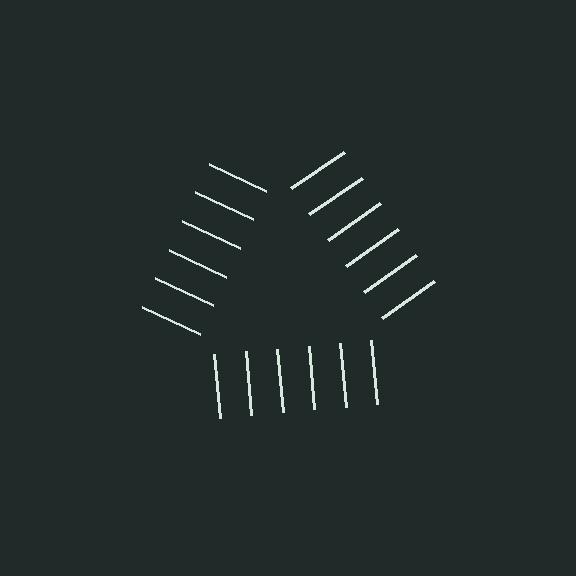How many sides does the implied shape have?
3 sides — the line-ends trace a triangle.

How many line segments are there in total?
18 — 6 along each of the 3 edges.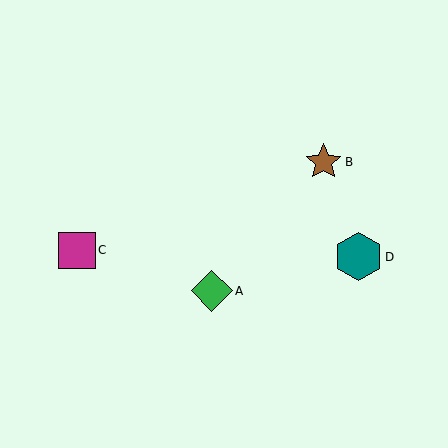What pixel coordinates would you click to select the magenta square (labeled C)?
Click at (77, 250) to select the magenta square C.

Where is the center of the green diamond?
The center of the green diamond is at (212, 291).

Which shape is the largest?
The teal hexagon (labeled D) is the largest.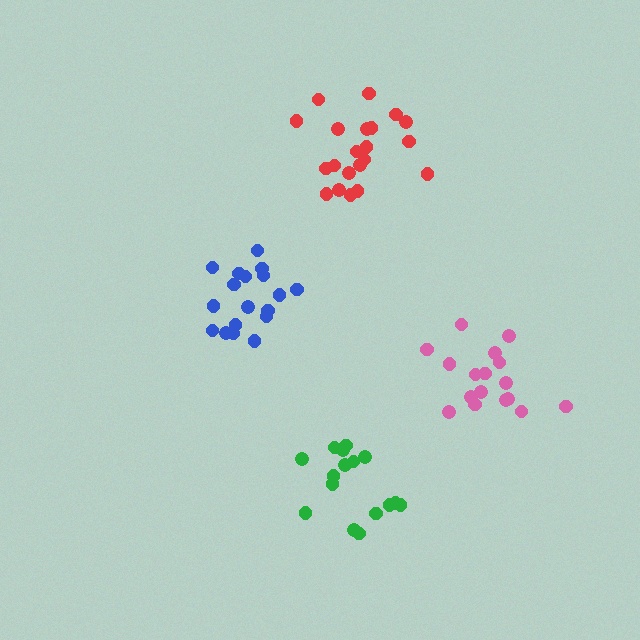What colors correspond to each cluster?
The clusters are colored: red, pink, blue, green.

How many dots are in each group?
Group 1: 21 dots, Group 2: 17 dots, Group 3: 18 dots, Group 4: 16 dots (72 total).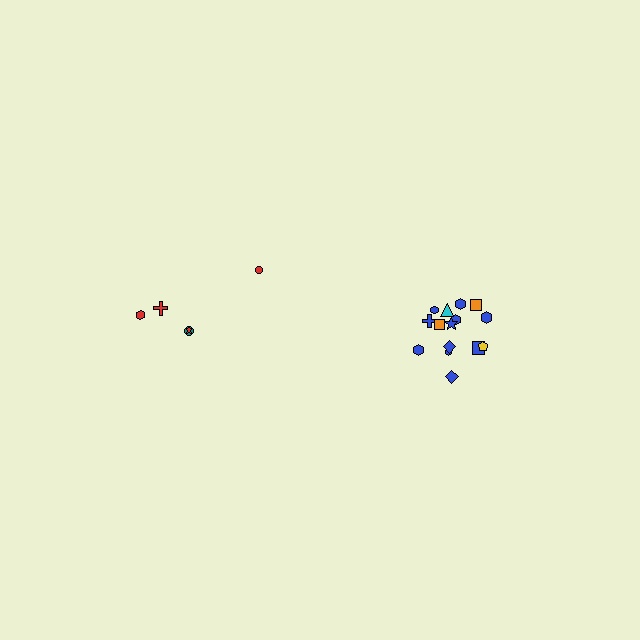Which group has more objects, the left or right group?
The right group.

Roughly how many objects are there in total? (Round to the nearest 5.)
Roughly 20 objects in total.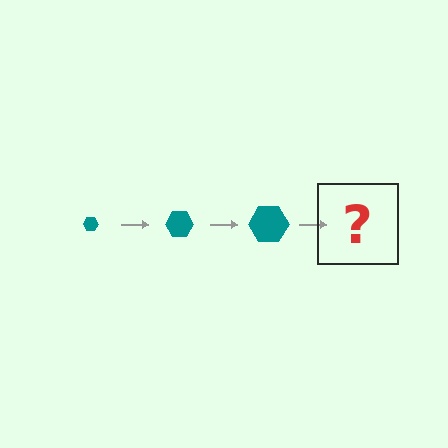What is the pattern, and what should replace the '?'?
The pattern is that the hexagon gets progressively larger each step. The '?' should be a teal hexagon, larger than the previous one.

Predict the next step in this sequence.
The next step is a teal hexagon, larger than the previous one.